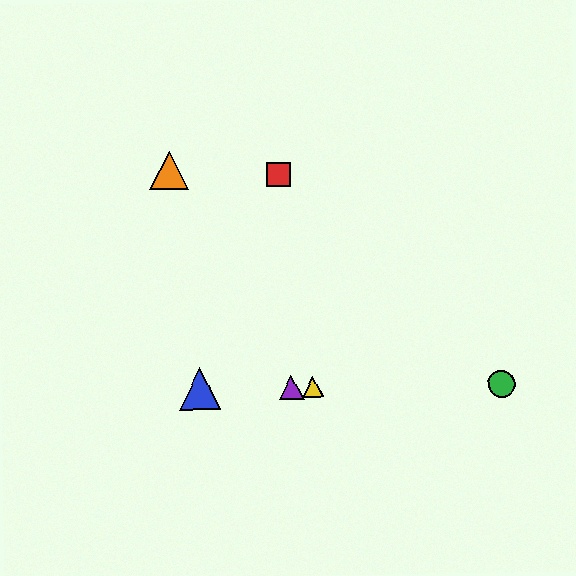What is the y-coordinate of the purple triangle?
The purple triangle is at y≈387.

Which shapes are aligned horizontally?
The blue triangle, the green circle, the yellow triangle, the purple triangle are aligned horizontally.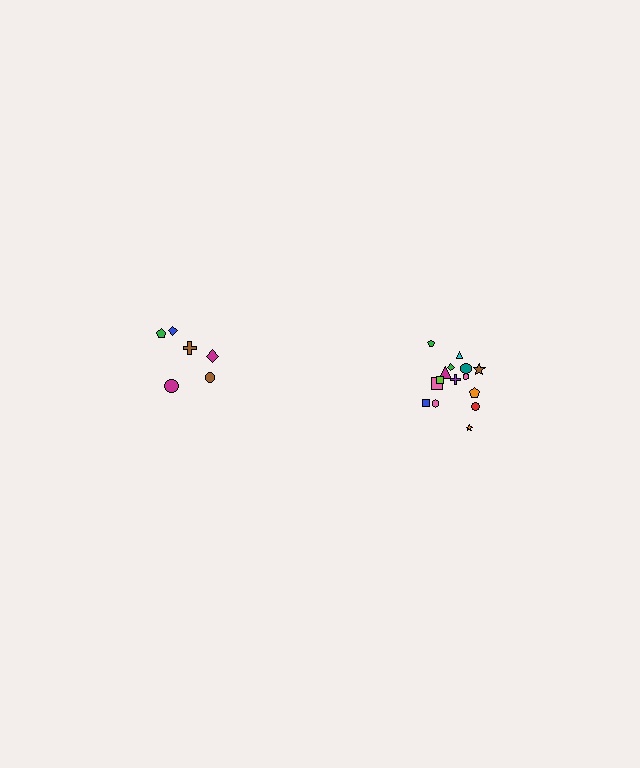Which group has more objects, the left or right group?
The right group.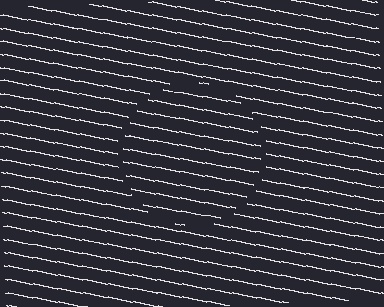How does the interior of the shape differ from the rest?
The interior of the shape contains the same grating, shifted by half a period — the contour is defined by the phase discontinuity where line-ends from the inner and outer gratings abut.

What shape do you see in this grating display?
An illusory circle. The interior of the shape contains the same grating, shifted by half a period — the contour is defined by the phase discontinuity where line-ends from the inner and outer gratings abut.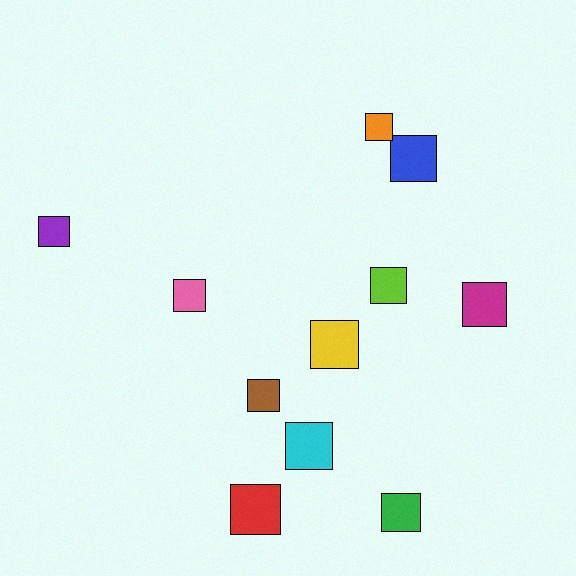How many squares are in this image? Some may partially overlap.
There are 11 squares.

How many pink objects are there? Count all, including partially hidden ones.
There is 1 pink object.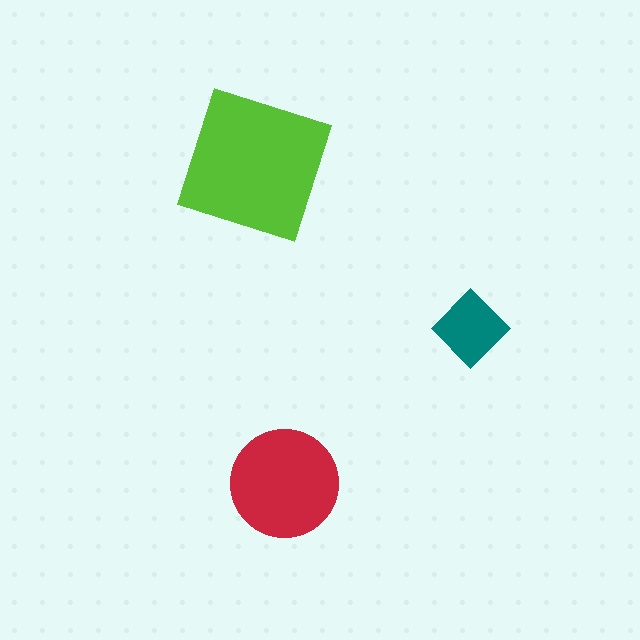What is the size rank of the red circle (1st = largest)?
2nd.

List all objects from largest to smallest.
The lime square, the red circle, the teal diamond.